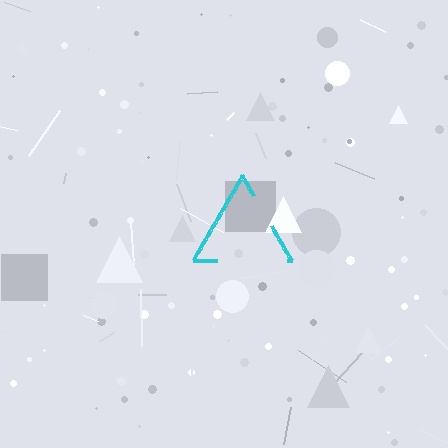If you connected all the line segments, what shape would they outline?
They would outline a triangle.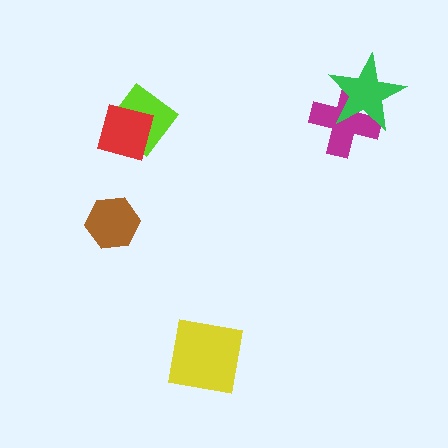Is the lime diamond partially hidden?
Yes, it is partially covered by another shape.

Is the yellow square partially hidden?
No, no other shape covers it.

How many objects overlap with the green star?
1 object overlaps with the green star.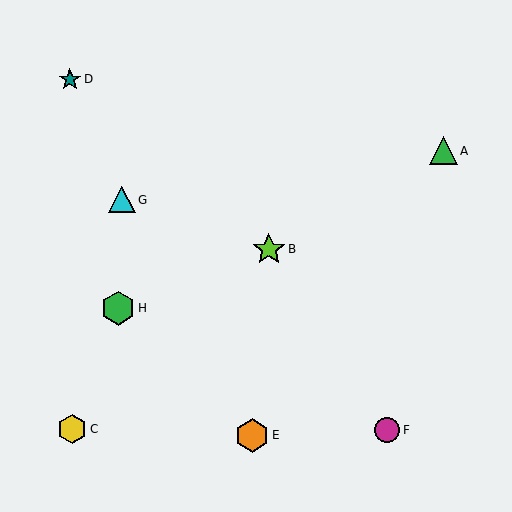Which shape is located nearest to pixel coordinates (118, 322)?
The green hexagon (labeled H) at (118, 308) is nearest to that location.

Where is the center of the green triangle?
The center of the green triangle is at (444, 151).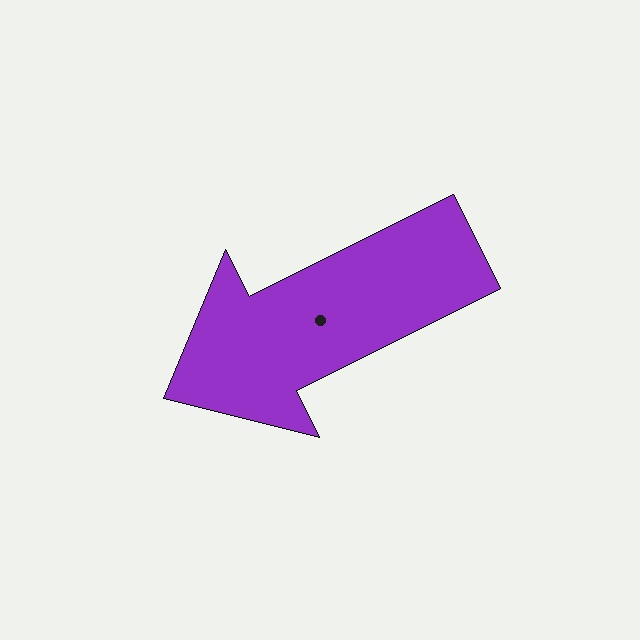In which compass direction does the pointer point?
Southwest.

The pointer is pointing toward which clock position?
Roughly 8 o'clock.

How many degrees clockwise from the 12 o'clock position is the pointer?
Approximately 243 degrees.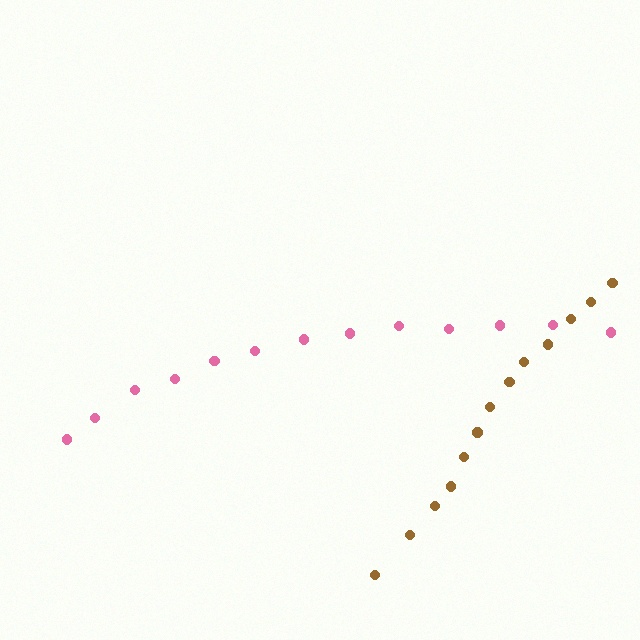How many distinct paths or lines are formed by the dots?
There are 2 distinct paths.